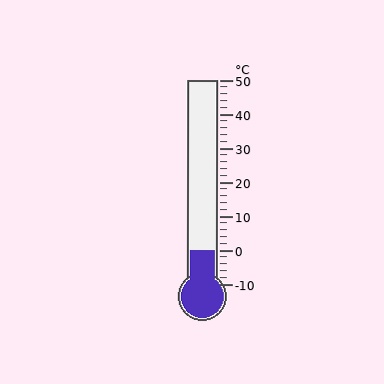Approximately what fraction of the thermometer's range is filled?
The thermometer is filled to approximately 15% of its range.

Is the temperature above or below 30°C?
The temperature is below 30°C.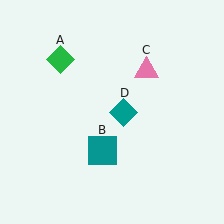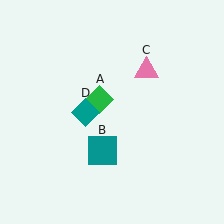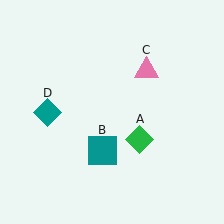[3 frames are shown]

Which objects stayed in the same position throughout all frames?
Teal square (object B) and pink triangle (object C) remained stationary.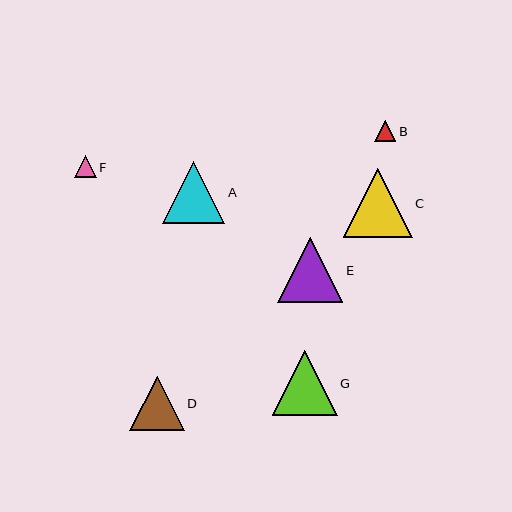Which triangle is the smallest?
Triangle B is the smallest with a size of approximately 21 pixels.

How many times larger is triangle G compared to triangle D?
Triangle G is approximately 1.2 times the size of triangle D.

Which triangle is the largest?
Triangle C is the largest with a size of approximately 68 pixels.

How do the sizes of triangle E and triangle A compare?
Triangle E and triangle A are approximately the same size.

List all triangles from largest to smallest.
From largest to smallest: C, E, G, A, D, F, B.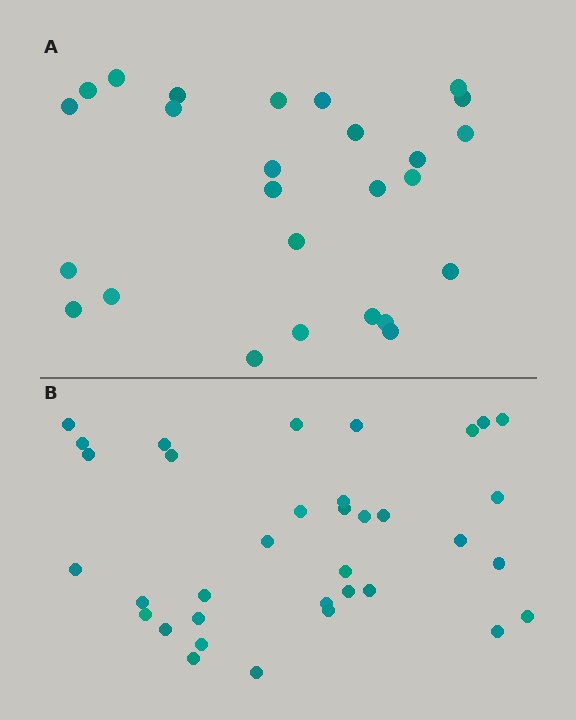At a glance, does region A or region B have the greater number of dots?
Region B (the bottom region) has more dots.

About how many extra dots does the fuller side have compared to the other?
Region B has roughly 8 or so more dots than region A.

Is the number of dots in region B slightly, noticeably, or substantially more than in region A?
Region B has noticeably more, but not dramatically so. The ratio is roughly 1.3 to 1.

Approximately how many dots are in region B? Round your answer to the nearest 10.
About 40 dots. (The exact count is 35, which rounds to 40.)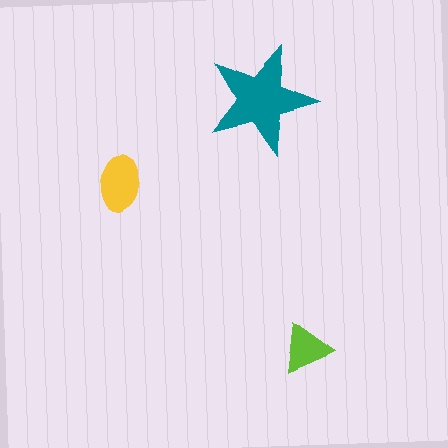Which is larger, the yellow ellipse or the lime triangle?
The yellow ellipse.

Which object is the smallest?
The lime triangle.